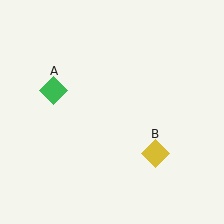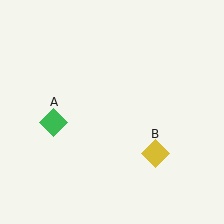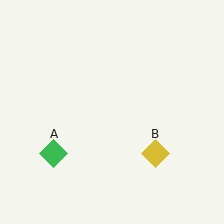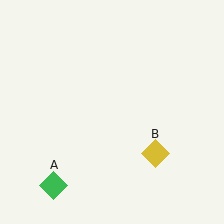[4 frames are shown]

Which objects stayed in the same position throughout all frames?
Yellow diamond (object B) remained stationary.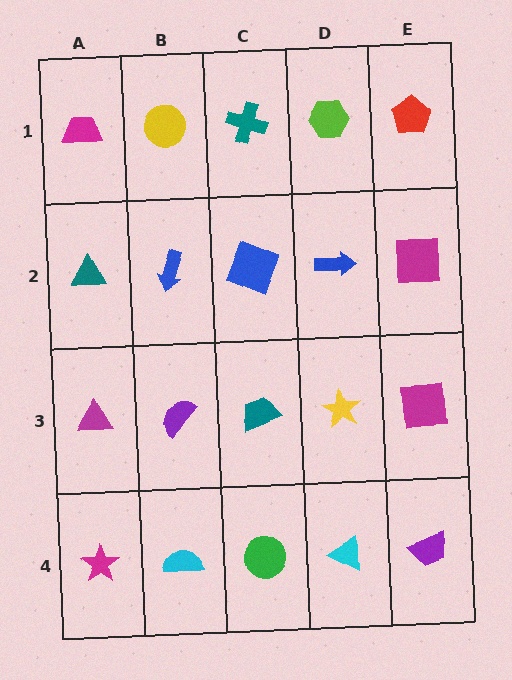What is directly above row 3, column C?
A blue square.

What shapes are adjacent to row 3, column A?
A teal triangle (row 2, column A), a magenta star (row 4, column A), a purple semicircle (row 3, column B).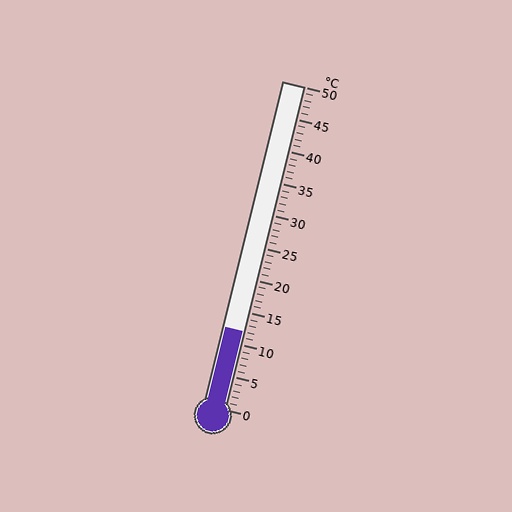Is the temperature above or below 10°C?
The temperature is above 10°C.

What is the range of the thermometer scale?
The thermometer scale ranges from 0°C to 50°C.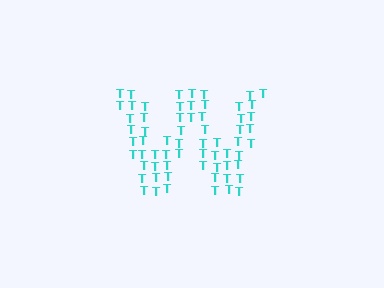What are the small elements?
The small elements are letter T's.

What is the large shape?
The large shape is the letter W.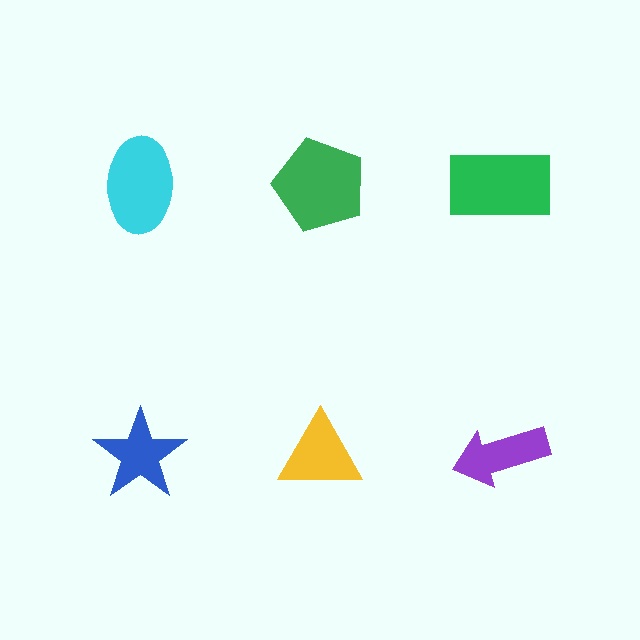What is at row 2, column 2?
A yellow triangle.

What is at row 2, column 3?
A purple arrow.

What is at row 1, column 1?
A cyan ellipse.